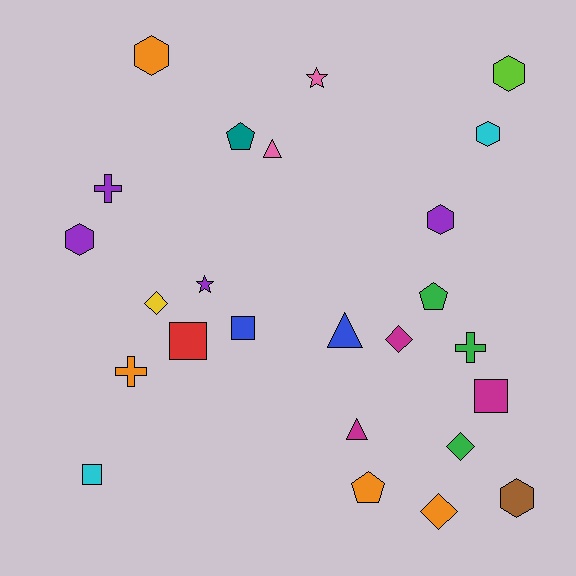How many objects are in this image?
There are 25 objects.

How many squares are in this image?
There are 4 squares.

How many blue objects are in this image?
There are 2 blue objects.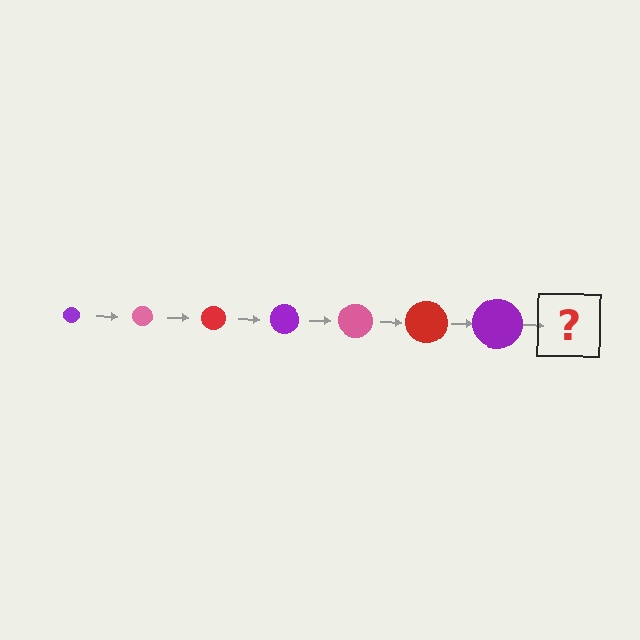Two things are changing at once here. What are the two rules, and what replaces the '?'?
The two rules are that the circle grows larger each step and the color cycles through purple, pink, and red. The '?' should be a pink circle, larger than the previous one.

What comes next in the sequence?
The next element should be a pink circle, larger than the previous one.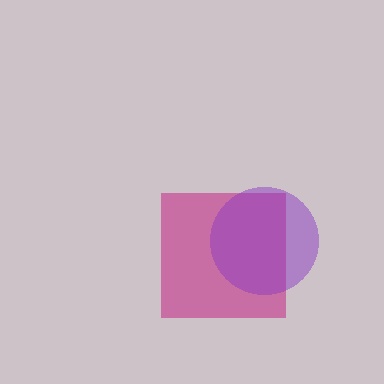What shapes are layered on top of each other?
The layered shapes are: a magenta square, a purple circle.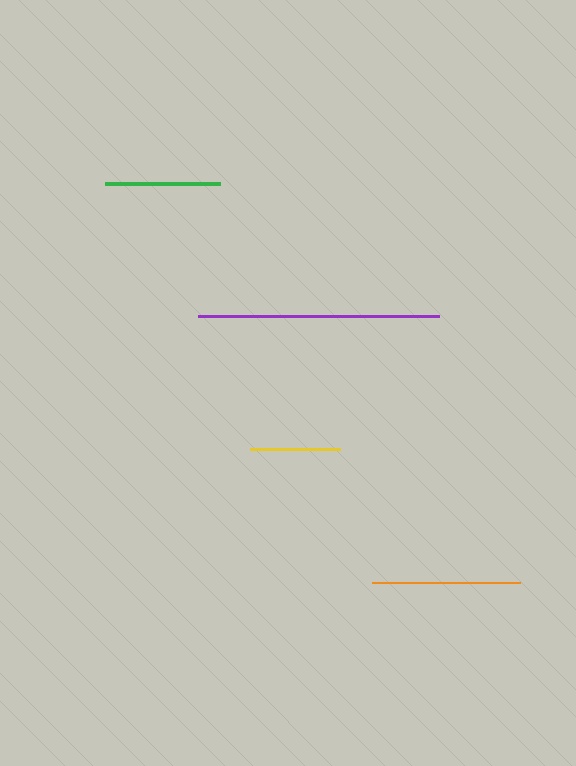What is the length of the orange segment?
The orange segment is approximately 148 pixels long.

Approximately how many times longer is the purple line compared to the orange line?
The purple line is approximately 1.6 times the length of the orange line.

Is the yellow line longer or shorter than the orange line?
The orange line is longer than the yellow line.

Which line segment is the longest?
The purple line is the longest at approximately 242 pixels.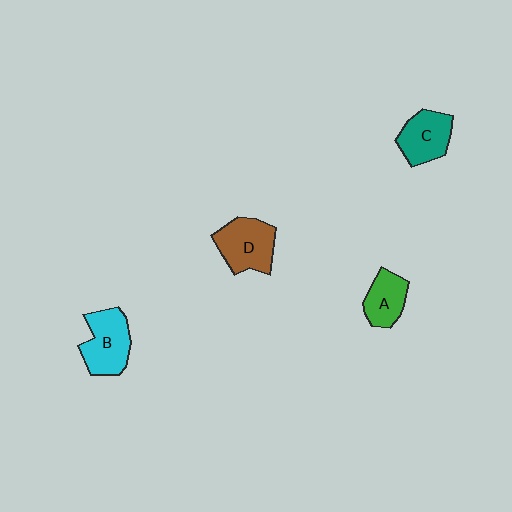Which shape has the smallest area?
Shape A (green).